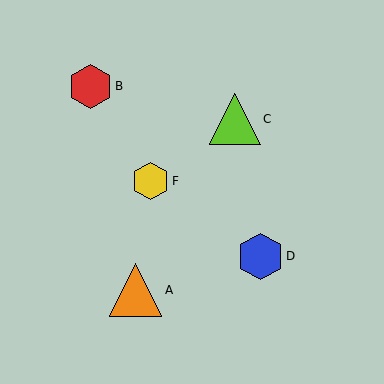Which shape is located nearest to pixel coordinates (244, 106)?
The lime triangle (labeled C) at (235, 119) is nearest to that location.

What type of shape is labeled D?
Shape D is a blue hexagon.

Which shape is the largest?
The orange triangle (labeled A) is the largest.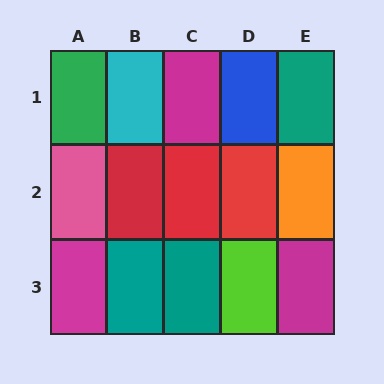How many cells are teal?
3 cells are teal.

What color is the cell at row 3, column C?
Teal.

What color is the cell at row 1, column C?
Magenta.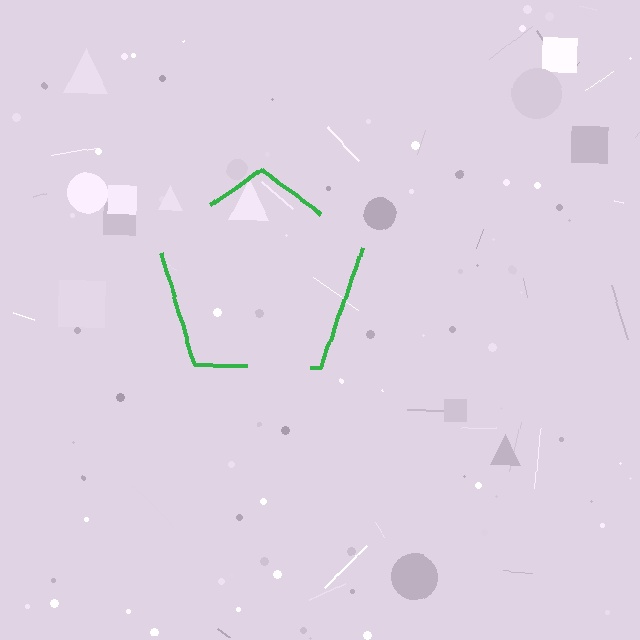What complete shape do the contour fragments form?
The contour fragments form a pentagon.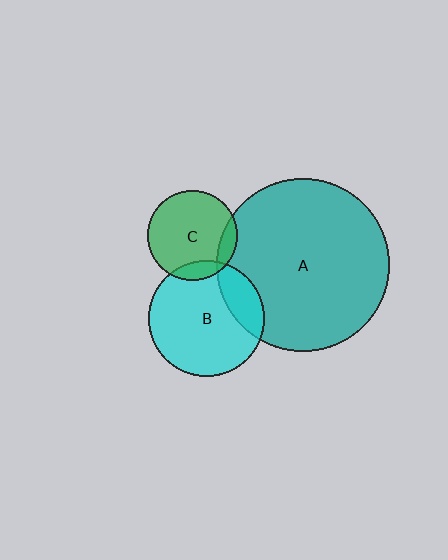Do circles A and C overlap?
Yes.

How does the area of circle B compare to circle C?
Approximately 1.7 times.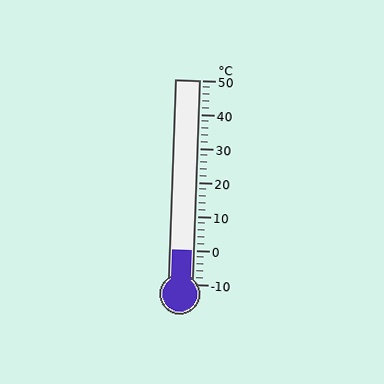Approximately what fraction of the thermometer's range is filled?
The thermometer is filled to approximately 15% of its range.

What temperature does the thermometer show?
The thermometer shows approximately 0°C.